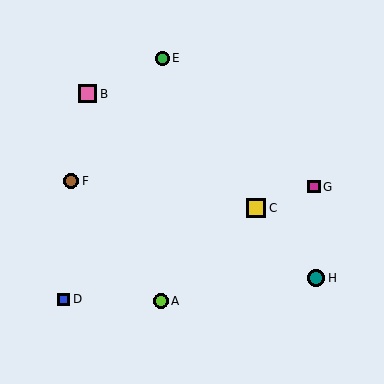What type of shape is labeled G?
Shape G is a magenta square.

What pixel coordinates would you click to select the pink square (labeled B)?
Click at (87, 94) to select the pink square B.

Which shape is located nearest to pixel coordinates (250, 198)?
The yellow square (labeled C) at (256, 208) is nearest to that location.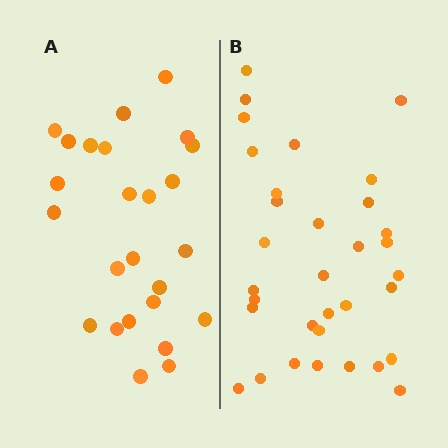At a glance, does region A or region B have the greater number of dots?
Region B (the right region) has more dots.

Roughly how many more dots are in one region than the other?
Region B has roughly 8 or so more dots than region A.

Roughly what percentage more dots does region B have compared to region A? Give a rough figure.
About 30% more.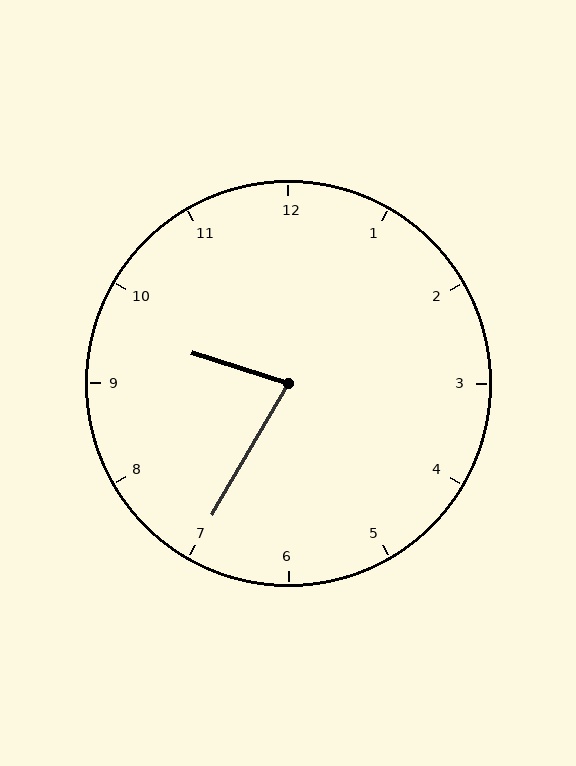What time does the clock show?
9:35.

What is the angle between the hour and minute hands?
Approximately 78 degrees.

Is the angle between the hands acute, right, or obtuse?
It is acute.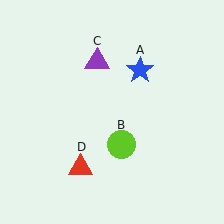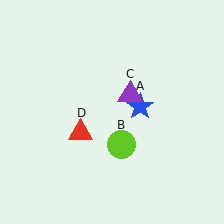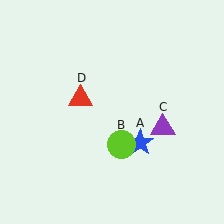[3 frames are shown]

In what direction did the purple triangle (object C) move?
The purple triangle (object C) moved down and to the right.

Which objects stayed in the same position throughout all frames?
Lime circle (object B) remained stationary.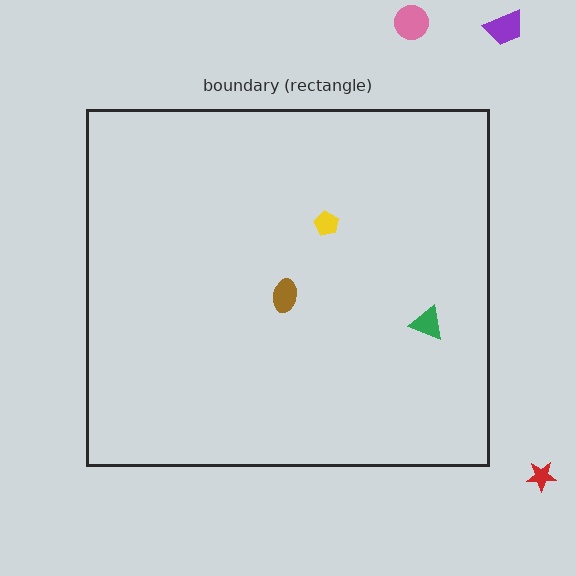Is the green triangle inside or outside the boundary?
Inside.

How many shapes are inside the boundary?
3 inside, 3 outside.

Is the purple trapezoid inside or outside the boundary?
Outside.